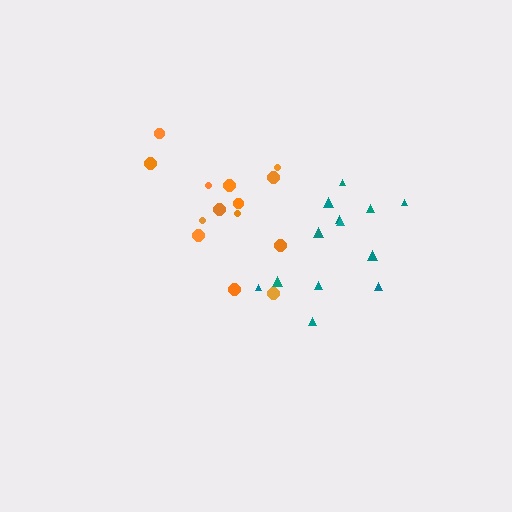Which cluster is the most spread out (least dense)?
Teal.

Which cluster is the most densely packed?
Orange.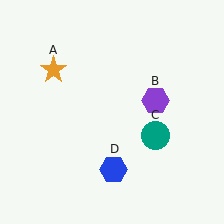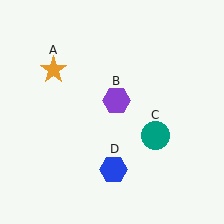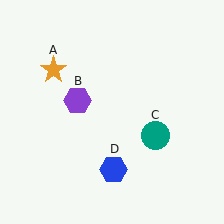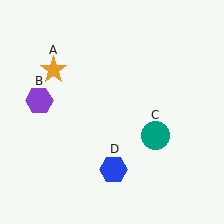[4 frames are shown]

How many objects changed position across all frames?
1 object changed position: purple hexagon (object B).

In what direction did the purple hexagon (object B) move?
The purple hexagon (object B) moved left.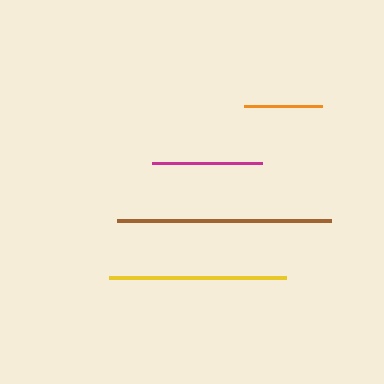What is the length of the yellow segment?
The yellow segment is approximately 177 pixels long.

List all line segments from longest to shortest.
From longest to shortest: brown, yellow, magenta, orange.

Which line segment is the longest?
The brown line is the longest at approximately 214 pixels.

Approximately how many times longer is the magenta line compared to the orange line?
The magenta line is approximately 1.4 times the length of the orange line.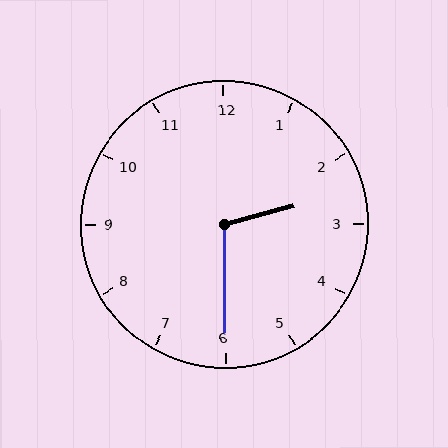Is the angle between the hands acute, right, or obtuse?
It is obtuse.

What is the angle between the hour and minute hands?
Approximately 105 degrees.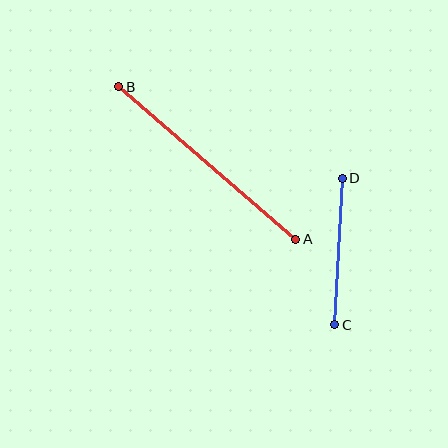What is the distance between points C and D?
The distance is approximately 147 pixels.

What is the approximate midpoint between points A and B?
The midpoint is at approximately (207, 163) pixels.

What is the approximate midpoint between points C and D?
The midpoint is at approximately (338, 251) pixels.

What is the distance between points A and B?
The distance is approximately 234 pixels.